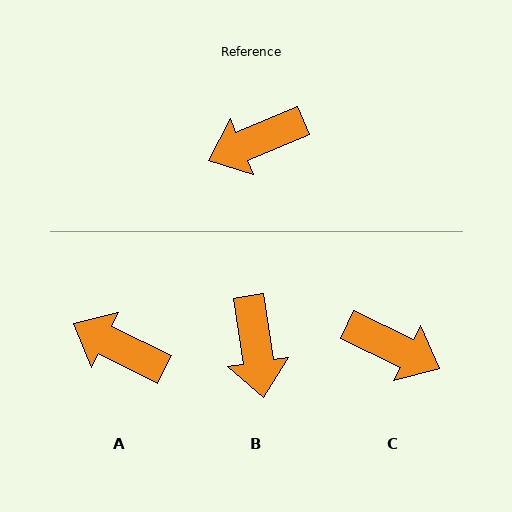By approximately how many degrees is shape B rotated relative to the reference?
Approximately 76 degrees counter-clockwise.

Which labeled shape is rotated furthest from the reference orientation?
C, about 132 degrees away.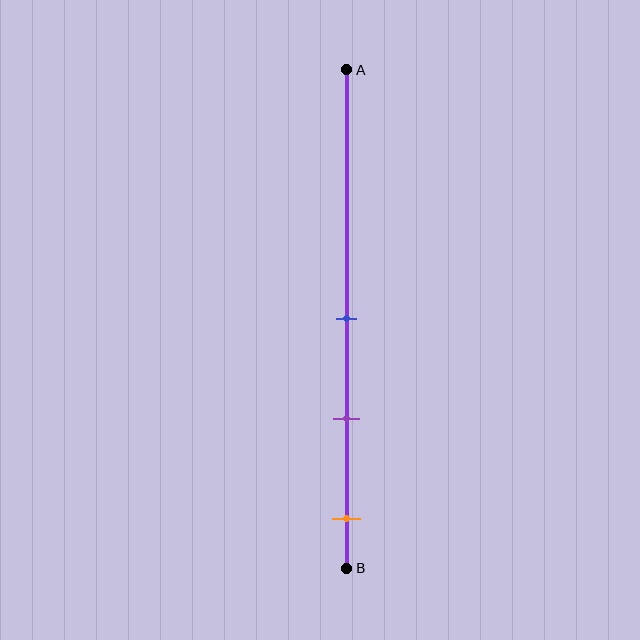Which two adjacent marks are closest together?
The blue and purple marks are the closest adjacent pair.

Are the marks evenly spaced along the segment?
Yes, the marks are approximately evenly spaced.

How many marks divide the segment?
There are 3 marks dividing the segment.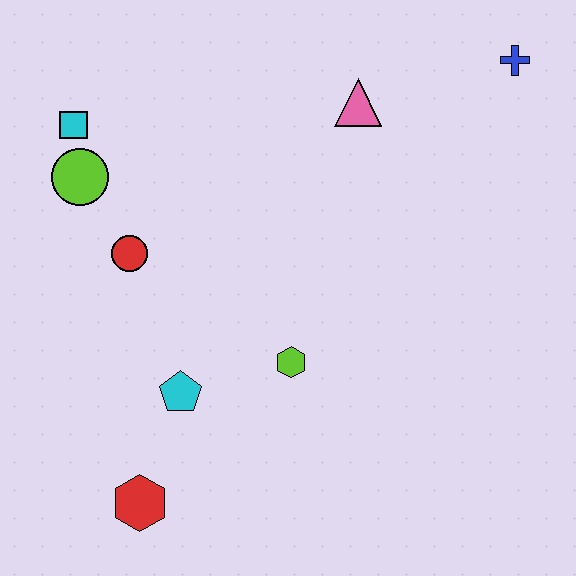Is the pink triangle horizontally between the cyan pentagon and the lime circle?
No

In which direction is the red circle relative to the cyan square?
The red circle is below the cyan square.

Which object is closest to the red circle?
The lime circle is closest to the red circle.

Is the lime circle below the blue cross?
Yes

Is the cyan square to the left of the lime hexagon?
Yes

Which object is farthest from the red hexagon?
The blue cross is farthest from the red hexagon.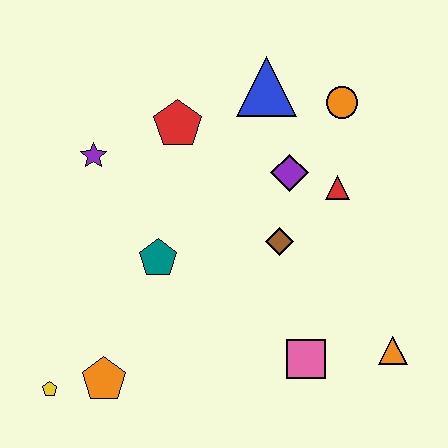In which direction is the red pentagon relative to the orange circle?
The red pentagon is to the left of the orange circle.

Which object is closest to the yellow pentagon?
The orange pentagon is closest to the yellow pentagon.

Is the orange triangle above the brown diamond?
No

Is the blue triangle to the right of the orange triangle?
No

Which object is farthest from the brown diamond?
The yellow pentagon is farthest from the brown diamond.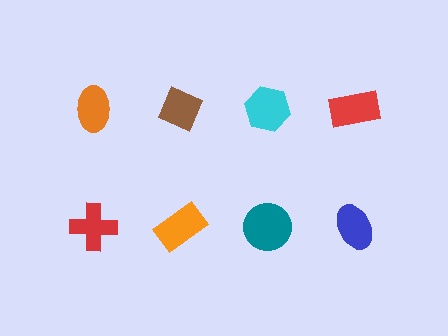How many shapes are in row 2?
4 shapes.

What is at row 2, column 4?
A blue ellipse.